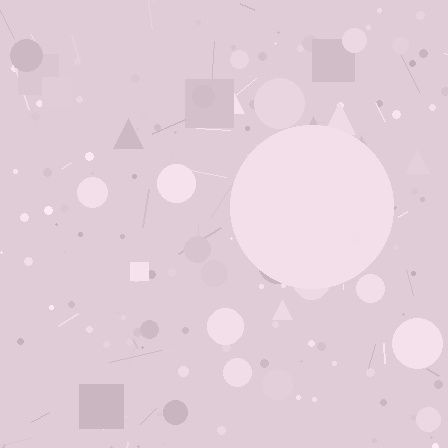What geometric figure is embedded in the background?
A circle is embedded in the background.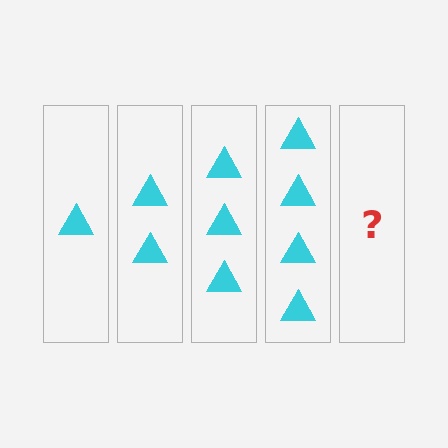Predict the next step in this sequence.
The next step is 5 triangles.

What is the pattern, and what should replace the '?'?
The pattern is that each step adds one more triangle. The '?' should be 5 triangles.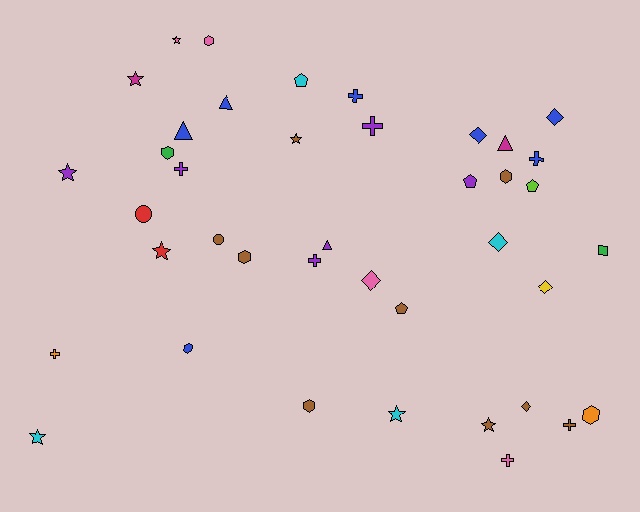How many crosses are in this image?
There are 8 crosses.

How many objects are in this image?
There are 40 objects.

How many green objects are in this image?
There are 2 green objects.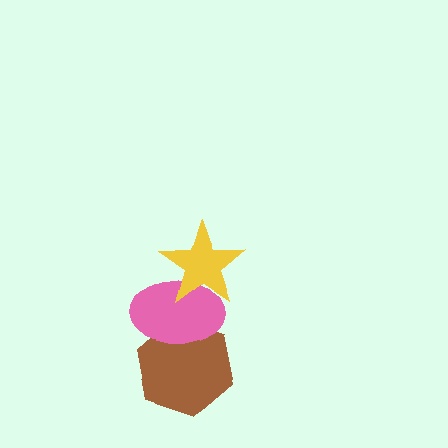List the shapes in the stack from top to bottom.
From top to bottom: the yellow star, the pink ellipse, the brown hexagon.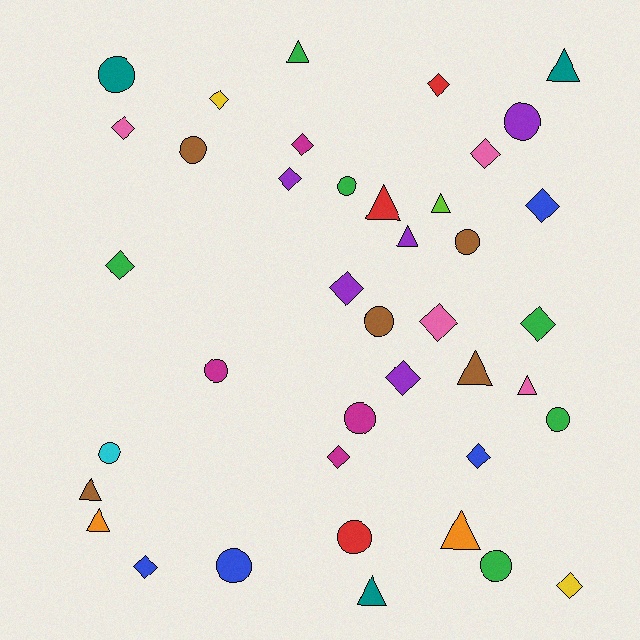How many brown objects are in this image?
There are 5 brown objects.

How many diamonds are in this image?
There are 16 diamonds.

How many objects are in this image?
There are 40 objects.